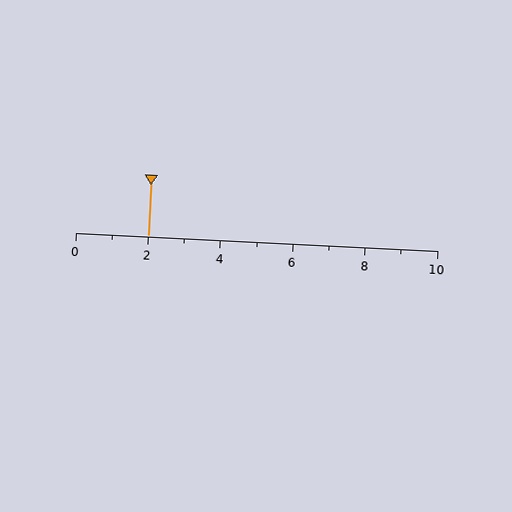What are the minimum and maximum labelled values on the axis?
The axis runs from 0 to 10.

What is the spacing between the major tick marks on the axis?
The major ticks are spaced 2 apart.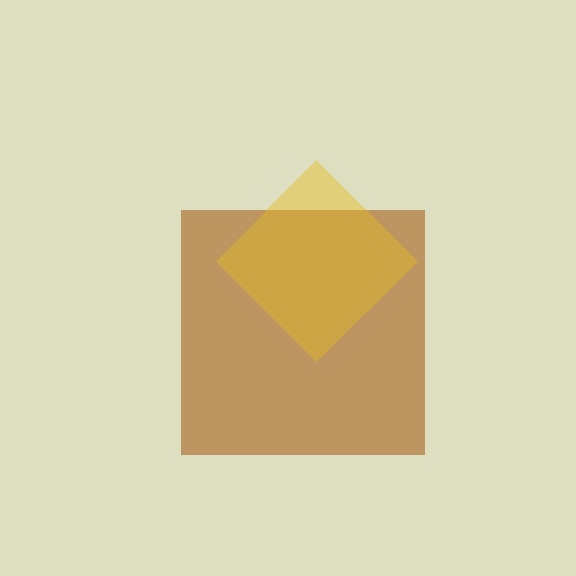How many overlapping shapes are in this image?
There are 2 overlapping shapes in the image.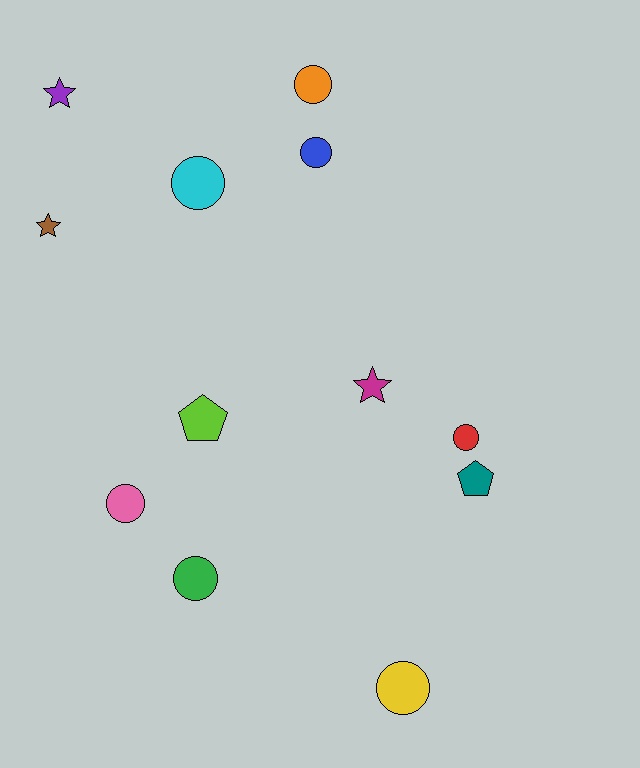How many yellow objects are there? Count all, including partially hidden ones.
There is 1 yellow object.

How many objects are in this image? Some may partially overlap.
There are 12 objects.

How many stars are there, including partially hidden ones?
There are 3 stars.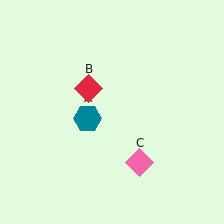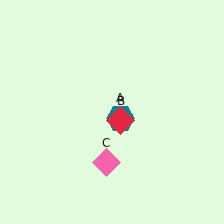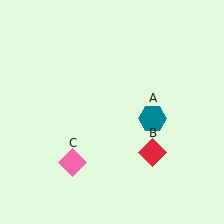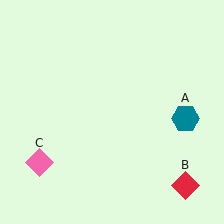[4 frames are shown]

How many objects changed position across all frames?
3 objects changed position: teal hexagon (object A), red diamond (object B), pink diamond (object C).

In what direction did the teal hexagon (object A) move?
The teal hexagon (object A) moved right.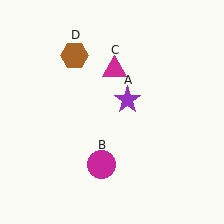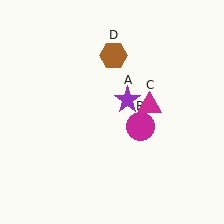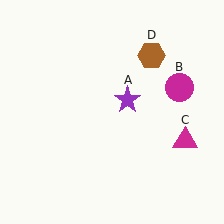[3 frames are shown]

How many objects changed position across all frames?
3 objects changed position: magenta circle (object B), magenta triangle (object C), brown hexagon (object D).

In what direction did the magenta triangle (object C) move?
The magenta triangle (object C) moved down and to the right.